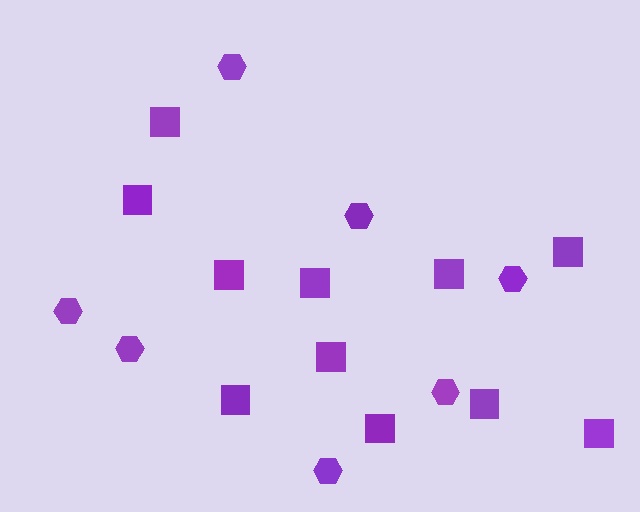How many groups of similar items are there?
There are 2 groups: one group of hexagons (7) and one group of squares (11).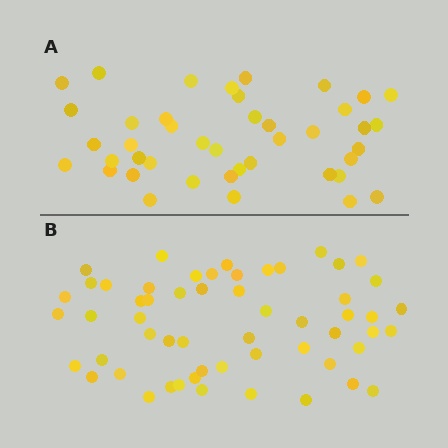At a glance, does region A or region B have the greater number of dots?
Region B (the bottom region) has more dots.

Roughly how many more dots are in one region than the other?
Region B has approximately 15 more dots than region A.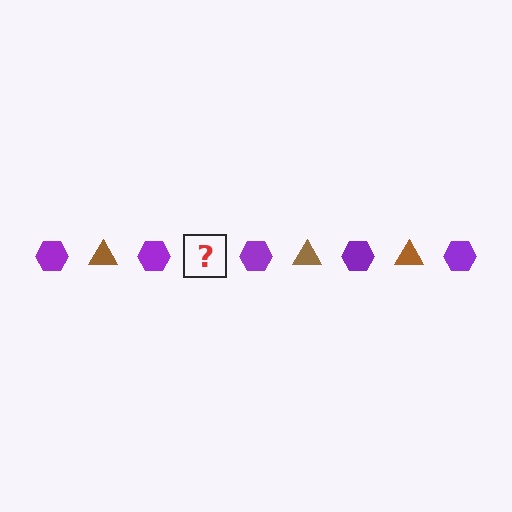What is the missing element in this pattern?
The missing element is a brown triangle.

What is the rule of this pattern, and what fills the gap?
The rule is that the pattern alternates between purple hexagon and brown triangle. The gap should be filled with a brown triangle.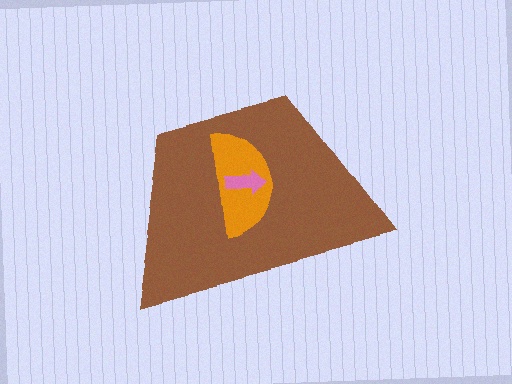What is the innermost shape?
The pink arrow.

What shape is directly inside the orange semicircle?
The pink arrow.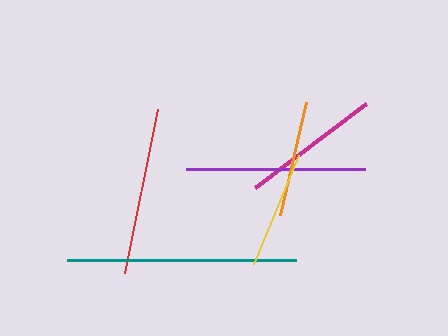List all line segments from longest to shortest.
From longest to shortest: teal, purple, red, magenta, yellow, orange.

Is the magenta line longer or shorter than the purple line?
The purple line is longer than the magenta line.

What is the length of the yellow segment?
The yellow segment is approximately 118 pixels long.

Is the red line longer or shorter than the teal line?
The teal line is longer than the red line.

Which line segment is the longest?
The teal line is the longest at approximately 229 pixels.